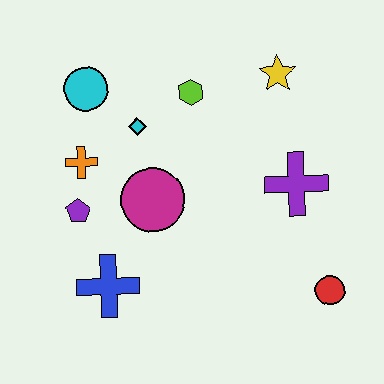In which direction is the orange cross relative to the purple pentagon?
The orange cross is above the purple pentagon.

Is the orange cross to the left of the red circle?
Yes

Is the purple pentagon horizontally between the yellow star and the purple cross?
No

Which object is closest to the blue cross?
The purple pentagon is closest to the blue cross.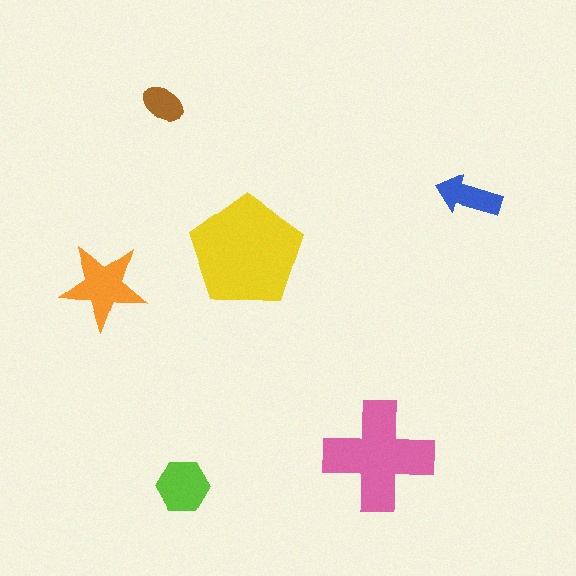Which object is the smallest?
The brown ellipse.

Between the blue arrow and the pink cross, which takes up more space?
The pink cross.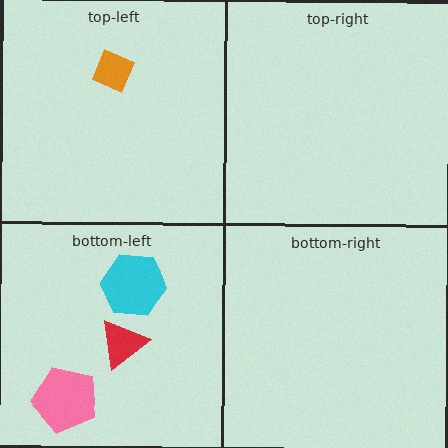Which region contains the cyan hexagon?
The bottom-left region.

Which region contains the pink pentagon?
The bottom-left region.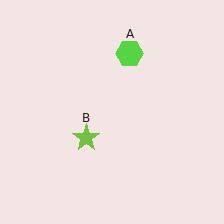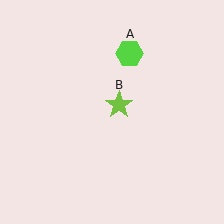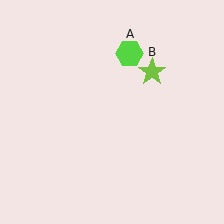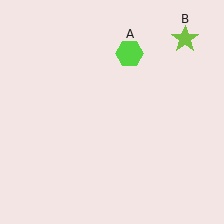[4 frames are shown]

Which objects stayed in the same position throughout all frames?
Lime hexagon (object A) remained stationary.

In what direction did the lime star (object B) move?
The lime star (object B) moved up and to the right.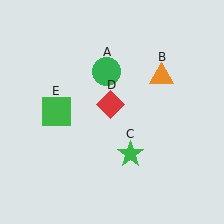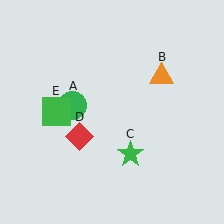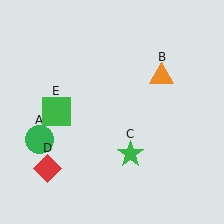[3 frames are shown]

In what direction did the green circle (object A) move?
The green circle (object A) moved down and to the left.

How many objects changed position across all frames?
2 objects changed position: green circle (object A), red diamond (object D).